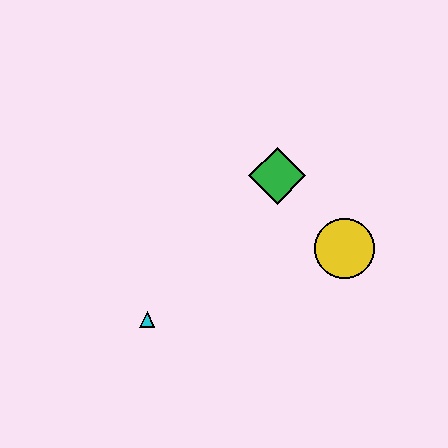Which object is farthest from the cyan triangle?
The yellow circle is farthest from the cyan triangle.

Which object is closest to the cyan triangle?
The green diamond is closest to the cyan triangle.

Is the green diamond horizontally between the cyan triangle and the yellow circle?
Yes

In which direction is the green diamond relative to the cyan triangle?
The green diamond is above the cyan triangle.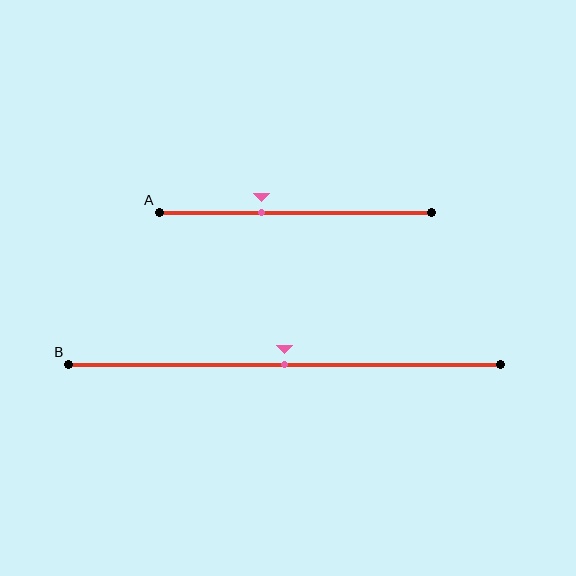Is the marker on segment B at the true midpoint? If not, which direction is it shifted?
Yes, the marker on segment B is at the true midpoint.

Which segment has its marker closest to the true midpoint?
Segment B has its marker closest to the true midpoint.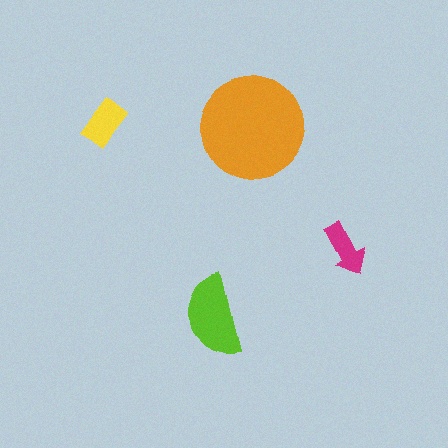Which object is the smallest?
The magenta arrow.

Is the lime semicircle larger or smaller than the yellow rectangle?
Larger.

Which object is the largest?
The orange circle.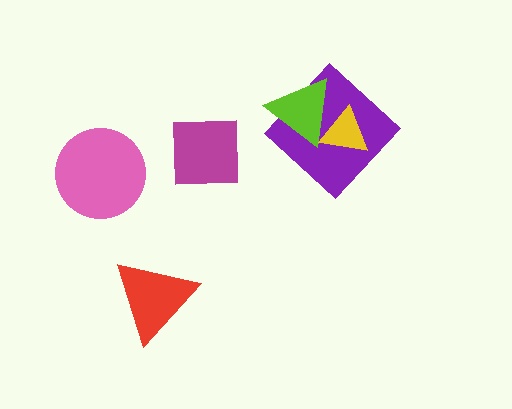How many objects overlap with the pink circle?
0 objects overlap with the pink circle.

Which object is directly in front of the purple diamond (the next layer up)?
The lime triangle is directly in front of the purple diamond.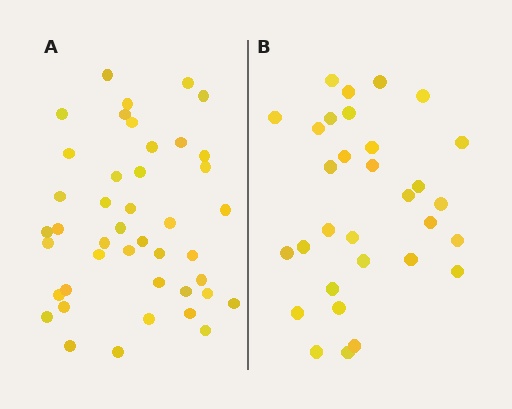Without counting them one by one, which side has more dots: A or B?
Region A (the left region) has more dots.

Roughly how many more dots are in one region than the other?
Region A has roughly 12 or so more dots than region B.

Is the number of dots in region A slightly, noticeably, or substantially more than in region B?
Region A has noticeably more, but not dramatically so. The ratio is roughly 1.4 to 1.